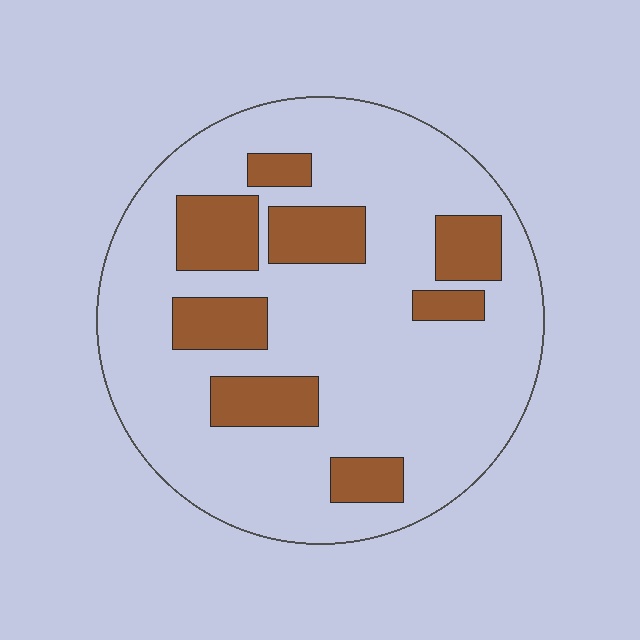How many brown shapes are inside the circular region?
8.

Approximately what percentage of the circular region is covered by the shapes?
Approximately 20%.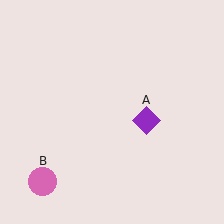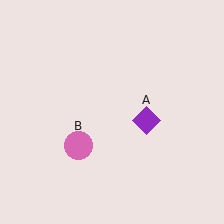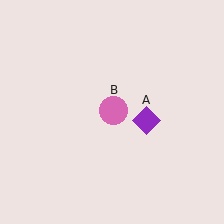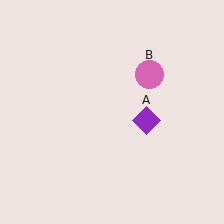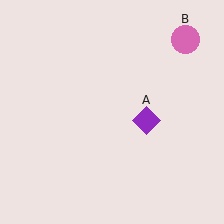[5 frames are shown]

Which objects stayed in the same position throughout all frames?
Purple diamond (object A) remained stationary.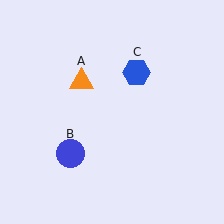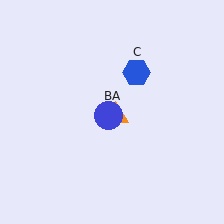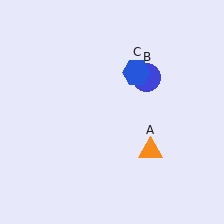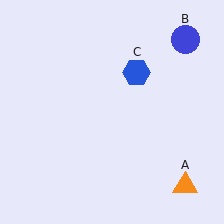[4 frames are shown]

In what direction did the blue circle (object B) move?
The blue circle (object B) moved up and to the right.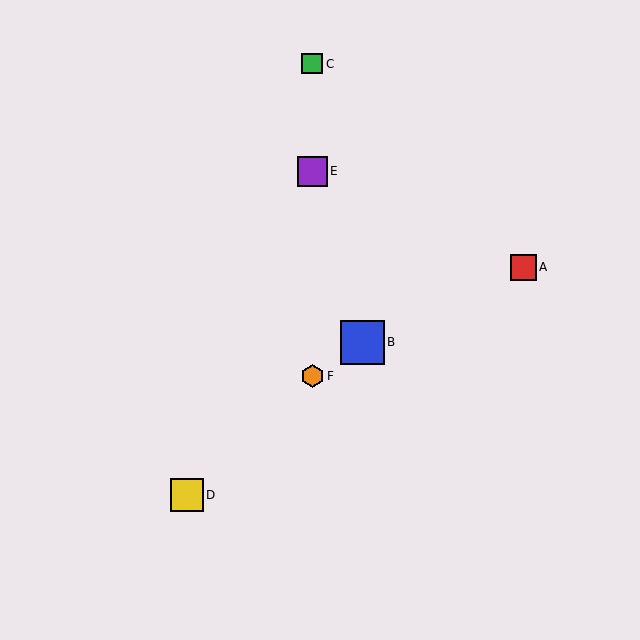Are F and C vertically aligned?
Yes, both are at x≈312.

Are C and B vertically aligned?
No, C is at x≈312 and B is at x≈362.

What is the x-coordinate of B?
Object B is at x≈362.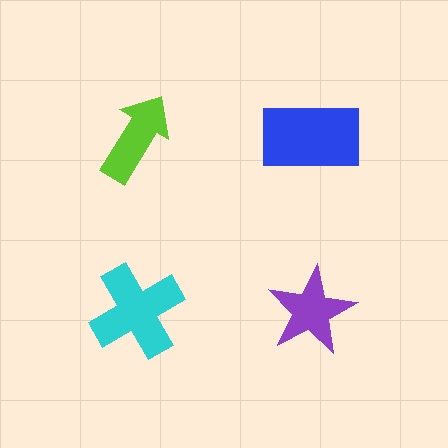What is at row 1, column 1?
A lime arrow.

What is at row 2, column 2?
A purple star.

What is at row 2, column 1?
A cyan cross.